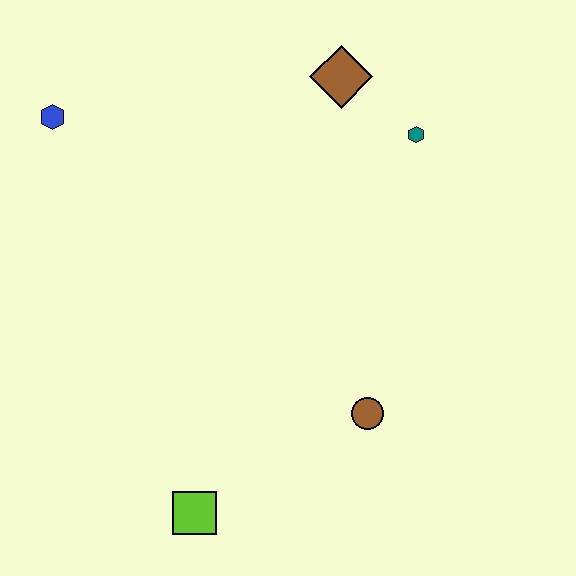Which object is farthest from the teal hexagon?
The lime square is farthest from the teal hexagon.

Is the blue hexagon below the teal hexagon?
No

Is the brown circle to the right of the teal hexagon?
No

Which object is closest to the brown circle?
The lime square is closest to the brown circle.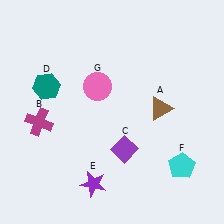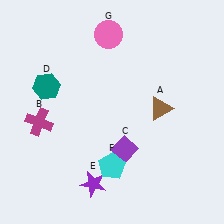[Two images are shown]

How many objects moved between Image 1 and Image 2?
2 objects moved between the two images.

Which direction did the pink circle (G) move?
The pink circle (G) moved up.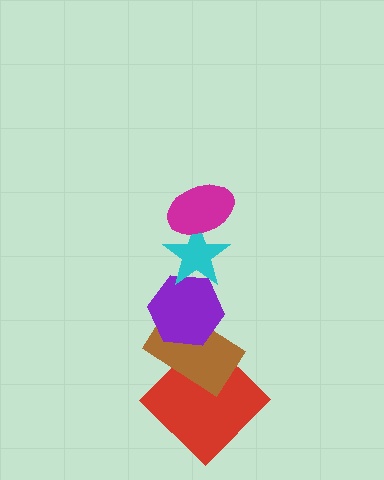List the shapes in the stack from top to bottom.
From top to bottom: the magenta ellipse, the cyan star, the purple hexagon, the brown rectangle, the red diamond.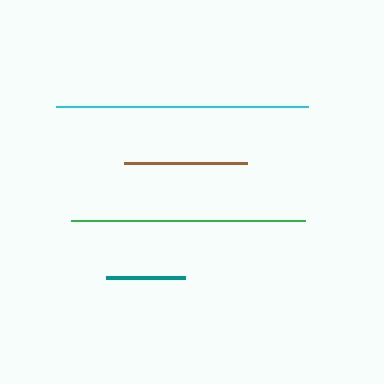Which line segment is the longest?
The cyan line is the longest at approximately 253 pixels.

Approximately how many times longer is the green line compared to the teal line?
The green line is approximately 3.0 times the length of the teal line.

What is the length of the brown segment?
The brown segment is approximately 123 pixels long.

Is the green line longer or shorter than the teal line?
The green line is longer than the teal line.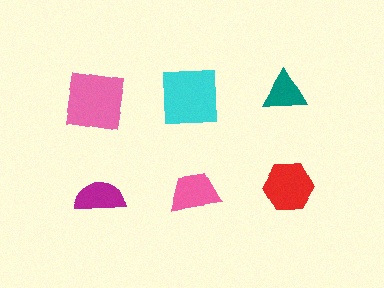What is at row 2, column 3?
A red hexagon.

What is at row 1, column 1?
A pink square.